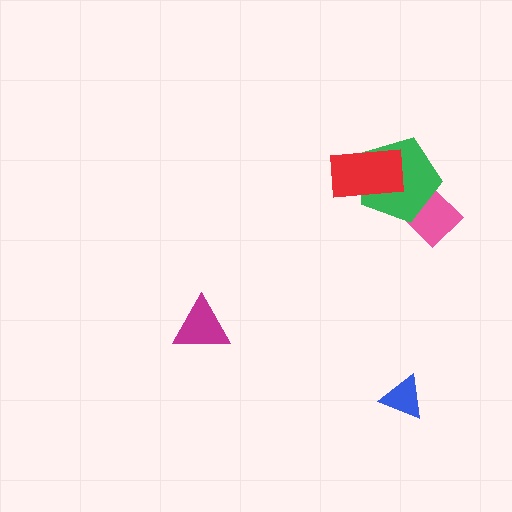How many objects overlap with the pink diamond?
1 object overlaps with the pink diamond.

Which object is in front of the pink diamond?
The green pentagon is in front of the pink diamond.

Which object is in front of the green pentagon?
The red rectangle is in front of the green pentagon.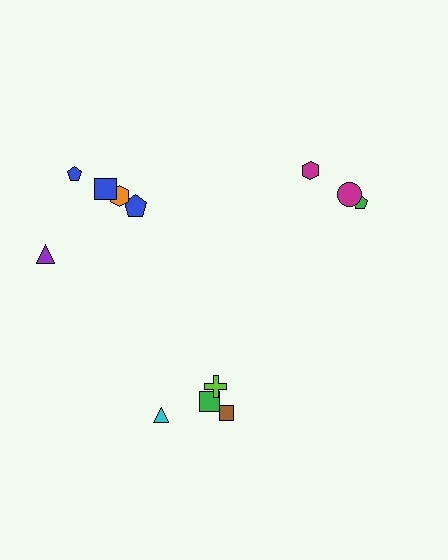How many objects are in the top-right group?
There are 3 objects.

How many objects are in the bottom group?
There are 4 objects.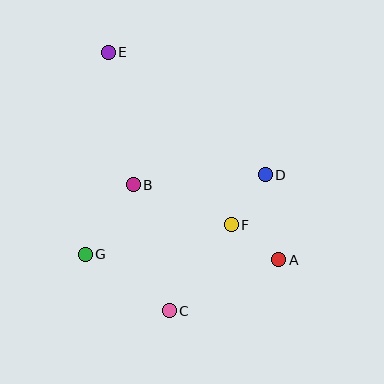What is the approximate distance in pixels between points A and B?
The distance between A and B is approximately 163 pixels.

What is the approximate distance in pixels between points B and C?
The distance between B and C is approximately 131 pixels.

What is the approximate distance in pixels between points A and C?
The distance between A and C is approximately 121 pixels.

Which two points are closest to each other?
Points A and F are closest to each other.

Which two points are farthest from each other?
Points A and E are farthest from each other.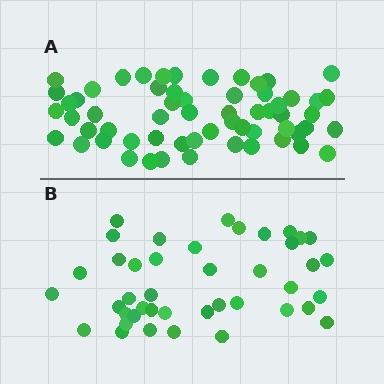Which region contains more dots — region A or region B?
Region A (the top region) has more dots.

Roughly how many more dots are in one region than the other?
Region A has approximately 20 more dots than region B.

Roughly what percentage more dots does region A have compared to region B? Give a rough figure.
About 45% more.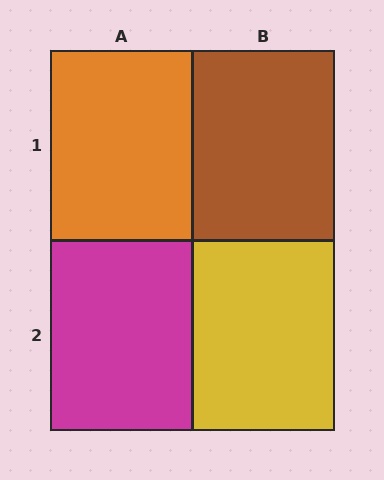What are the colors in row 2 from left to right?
Magenta, yellow.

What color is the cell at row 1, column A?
Orange.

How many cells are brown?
1 cell is brown.